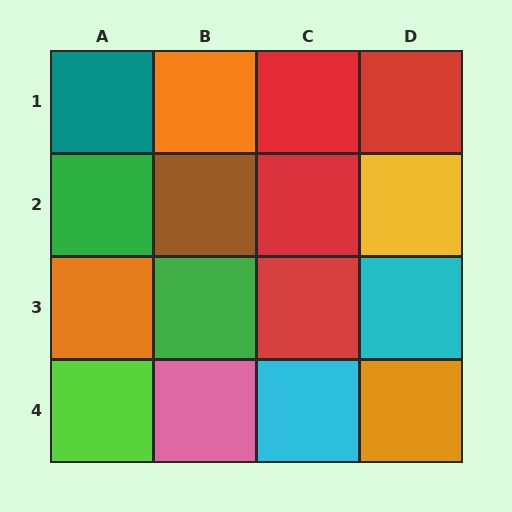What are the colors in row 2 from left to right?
Green, brown, red, yellow.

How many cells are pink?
1 cell is pink.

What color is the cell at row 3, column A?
Orange.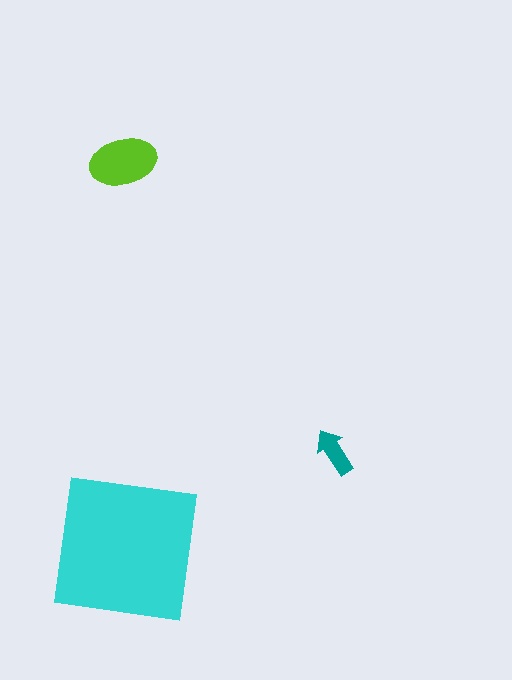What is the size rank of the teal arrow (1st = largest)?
3rd.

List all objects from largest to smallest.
The cyan square, the lime ellipse, the teal arrow.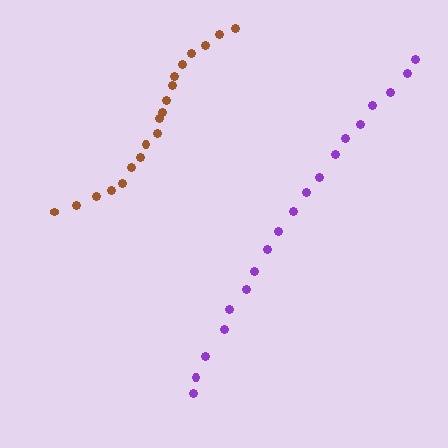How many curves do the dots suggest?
There are 2 distinct paths.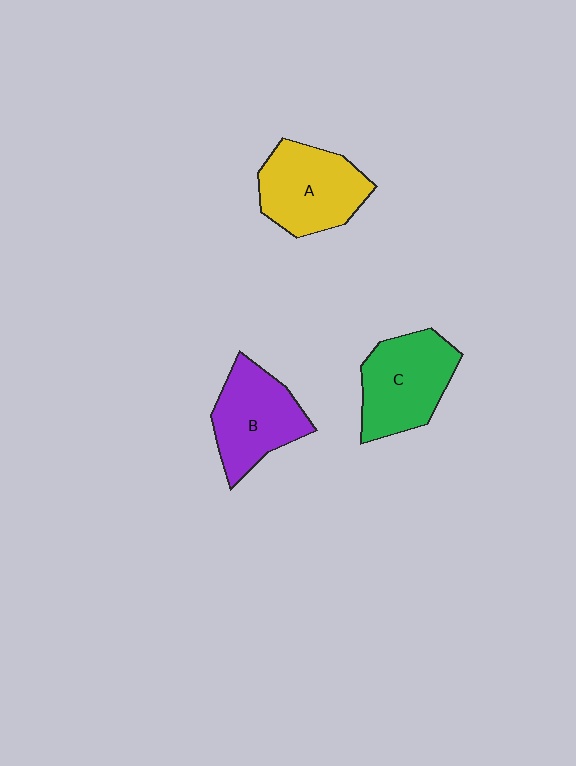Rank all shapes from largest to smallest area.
From largest to smallest: C (green), A (yellow), B (purple).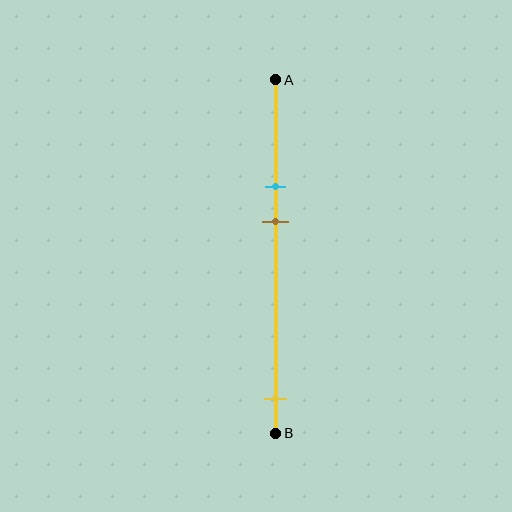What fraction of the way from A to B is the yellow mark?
The yellow mark is approximately 90% (0.9) of the way from A to B.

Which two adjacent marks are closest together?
The cyan and brown marks are the closest adjacent pair.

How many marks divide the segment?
There are 3 marks dividing the segment.